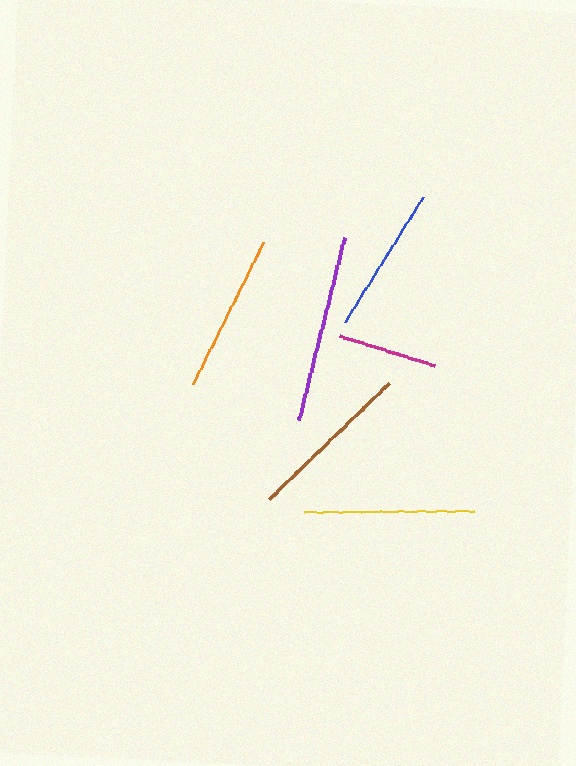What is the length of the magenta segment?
The magenta segment is approximately 99 pixels long.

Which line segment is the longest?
The purple line is the longest at approximately 188 pixels.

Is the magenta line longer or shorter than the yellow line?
The yellow line is longer than the magenta line.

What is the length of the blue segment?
The blue segment is approximately 147 pixels long.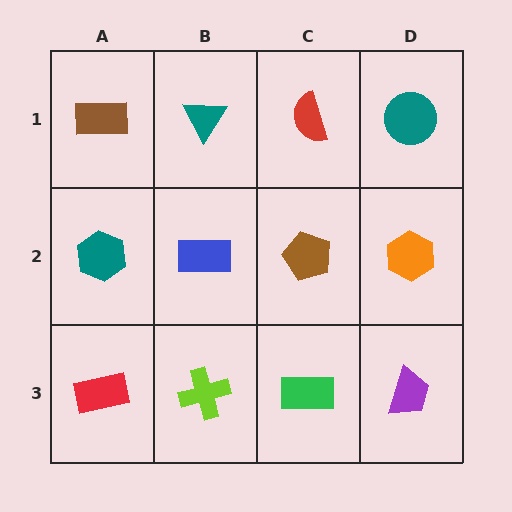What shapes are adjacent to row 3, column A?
A teal hexagon (row 2, column A), a lime cross (row 3, column B).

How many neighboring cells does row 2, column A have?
3.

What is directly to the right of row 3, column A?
A lime cross.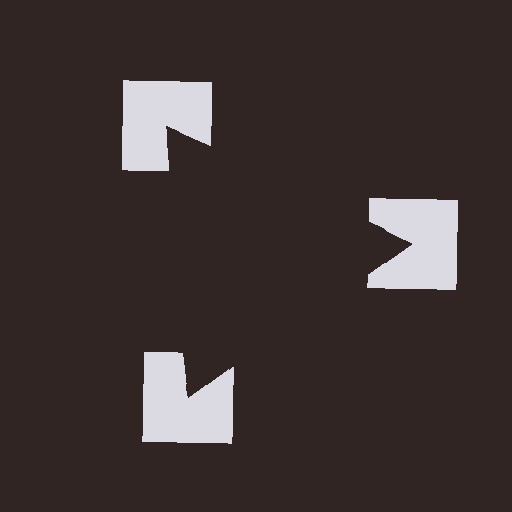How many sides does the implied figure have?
3 sides.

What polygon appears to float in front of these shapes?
An illusory triangle — its edges are inferred from the aligned wedge cuts in the notched squares, not physically drawn.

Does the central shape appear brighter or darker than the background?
It typically appears slightly darker than the background, even though no actual brightness change is drawn.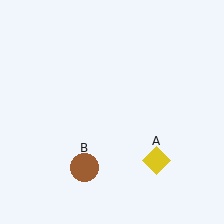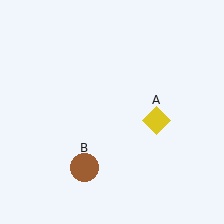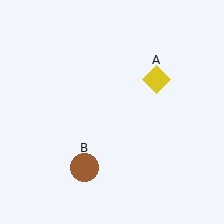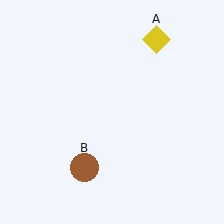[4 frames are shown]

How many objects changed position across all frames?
1 object changed position: yellow diamond (object A).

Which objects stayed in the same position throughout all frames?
Brown circle (object B) remained stationary.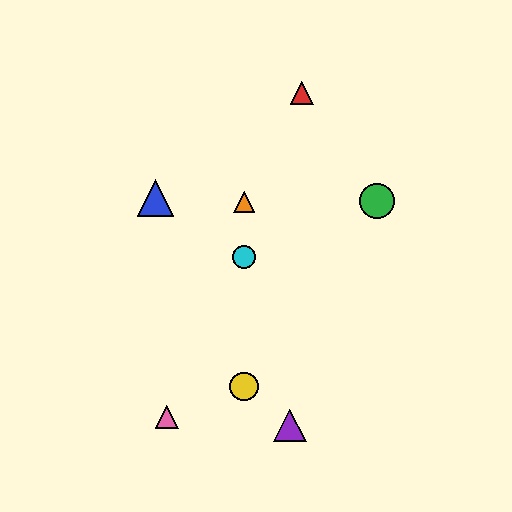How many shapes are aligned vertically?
3 shapes (the yellow circle, the orange triangle, the cyan circle) are aligned vertically.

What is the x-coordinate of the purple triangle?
The purple triangle is at x≈290.